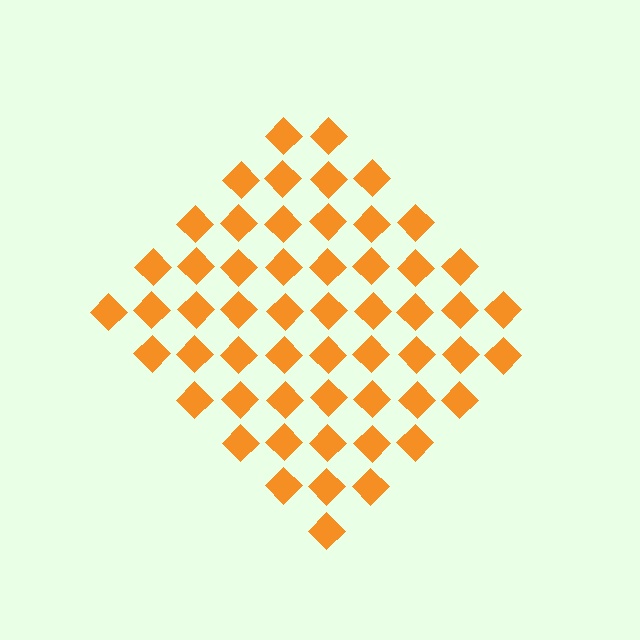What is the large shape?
The large shape is a diamond.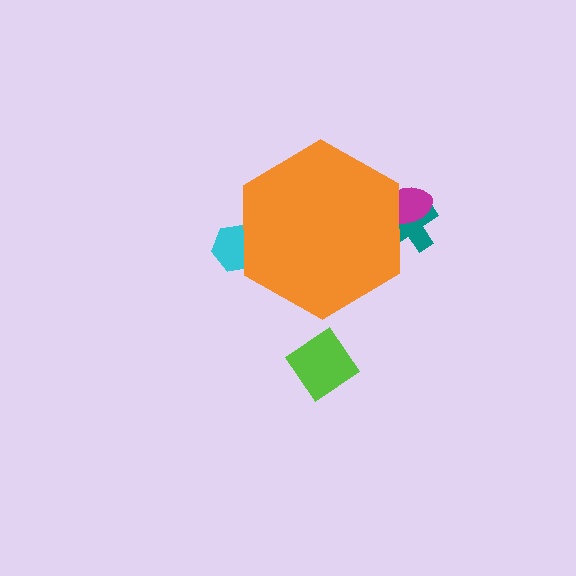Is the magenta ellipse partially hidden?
Yes, the magenta ellipse is partially hidden behind the orange hexagon.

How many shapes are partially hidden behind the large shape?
3 shapes are partially hidden.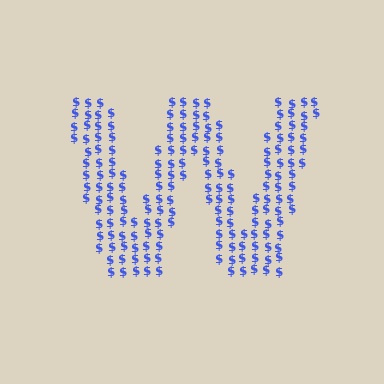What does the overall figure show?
The overall figure shows the letter W.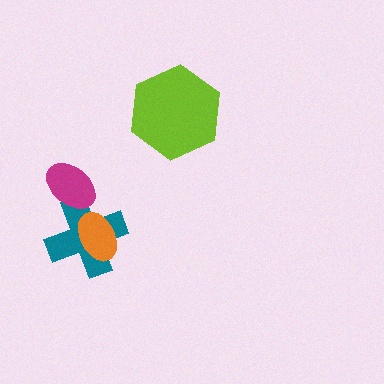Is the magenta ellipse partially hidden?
No, no other shape covers it.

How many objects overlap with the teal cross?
2 objects overlap with the teal cross.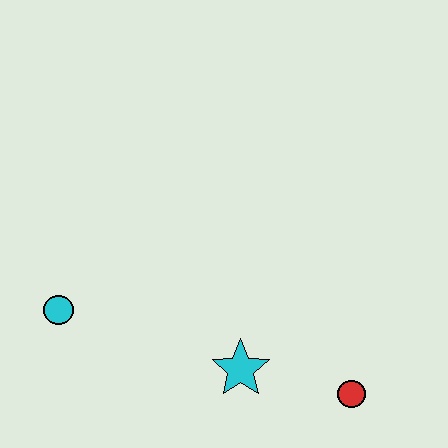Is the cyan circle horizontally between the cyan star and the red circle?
No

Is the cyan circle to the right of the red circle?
No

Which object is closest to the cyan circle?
The cyan star is closest to the cyan circle.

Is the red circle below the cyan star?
Yes